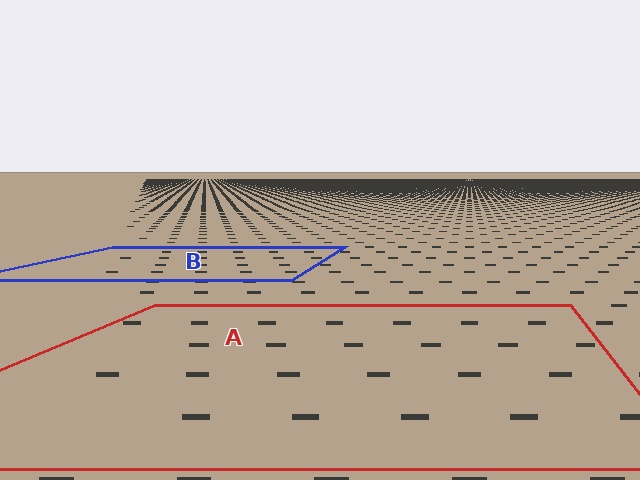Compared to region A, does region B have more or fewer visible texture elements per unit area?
Region B has more texture elements per unit area — they are packed more densely because it is farther away.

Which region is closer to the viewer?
Region A is closer. The texture elements there are larger and more spread out.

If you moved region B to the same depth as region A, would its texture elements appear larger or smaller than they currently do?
They would appear larger. At a closer depth, the same texture elements are projected at a bigger on-screen size.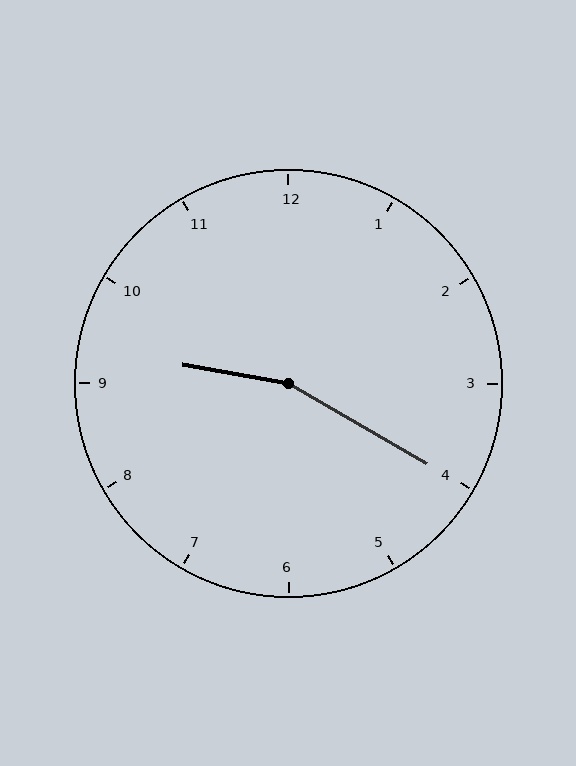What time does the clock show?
9:20.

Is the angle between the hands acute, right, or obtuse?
It is obtuse.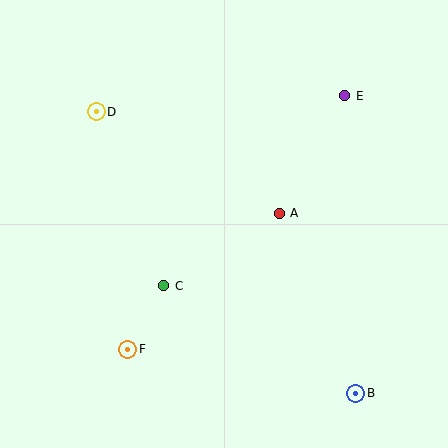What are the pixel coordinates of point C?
Point C is at (164, 286).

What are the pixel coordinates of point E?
Point E is at (345, 96).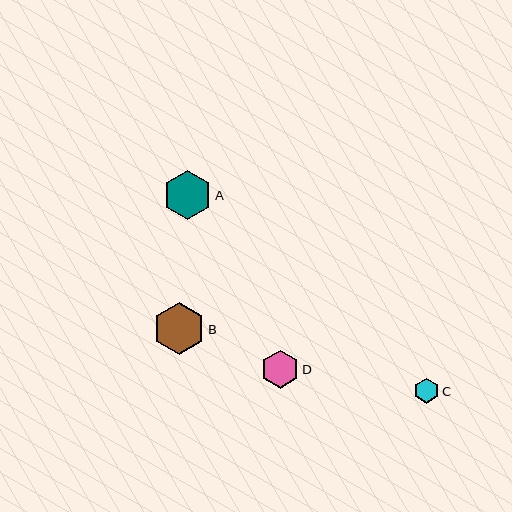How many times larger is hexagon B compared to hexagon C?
Hexagon B is approximately 2.1 times the size of hexagon C.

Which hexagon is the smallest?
Hexagon C is the smallest with a size of approximately 25 pixels.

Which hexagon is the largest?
Hexagon B is the largest with a size of approximately 52 pixels.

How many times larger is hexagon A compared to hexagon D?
Hexagon A is approximately 1.3 times the size of hexagon D.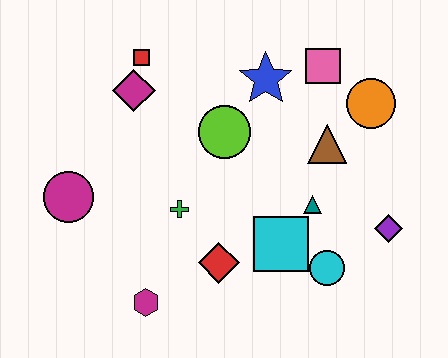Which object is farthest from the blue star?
The magenta hexagon is farthest from the blue star.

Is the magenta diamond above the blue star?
No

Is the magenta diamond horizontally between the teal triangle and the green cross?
No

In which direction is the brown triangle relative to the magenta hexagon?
The brown triangle is to the right of the magenta hexagon.